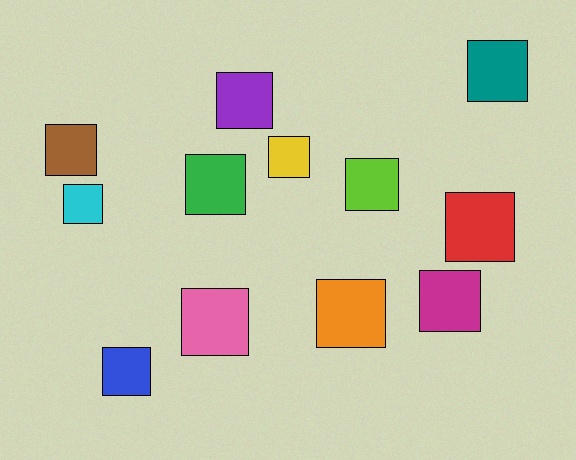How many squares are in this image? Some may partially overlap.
There are 12 squares.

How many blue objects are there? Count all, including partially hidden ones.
There is 1 blue object.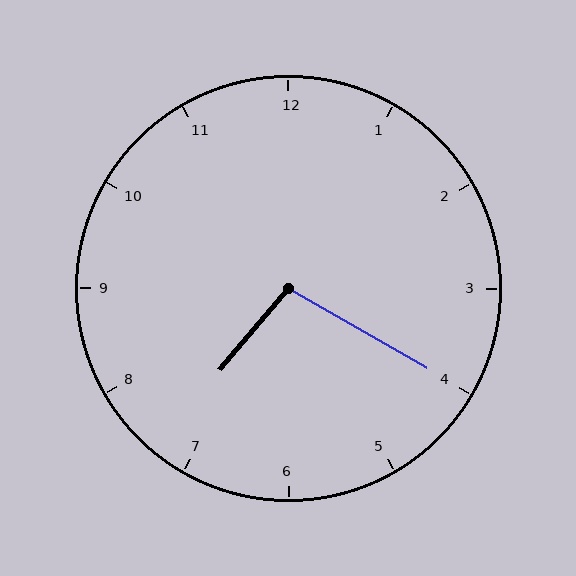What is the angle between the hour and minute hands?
Approximately 100 degrees.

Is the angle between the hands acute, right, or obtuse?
It is obtuse.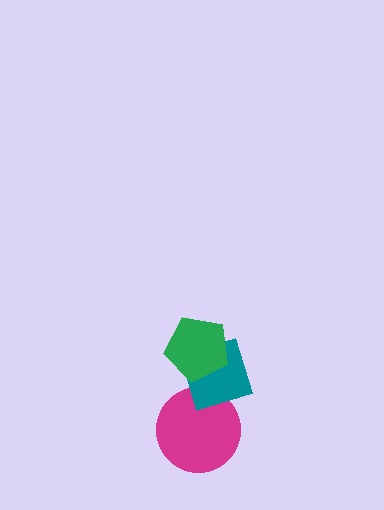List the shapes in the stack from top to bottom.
From top to bottom: the green pentagon, the teal diamond, the magenta circle.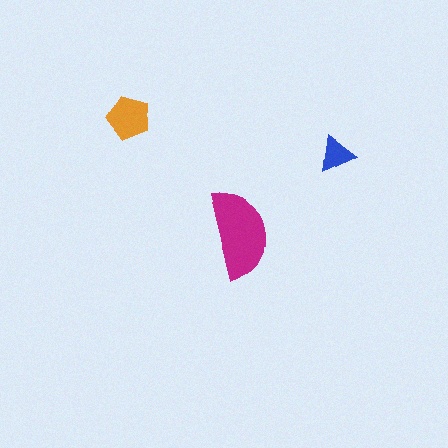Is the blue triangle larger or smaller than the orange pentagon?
Smaller.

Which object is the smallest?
The blue triangle.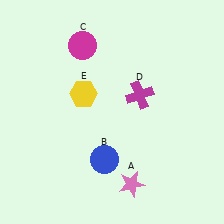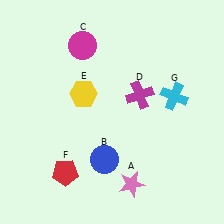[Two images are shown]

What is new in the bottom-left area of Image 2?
A red pentagon (F) was added in the bottom-left area of Image 2.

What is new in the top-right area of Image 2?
A cyan cross (G) was added in the top-right area of Image 2.